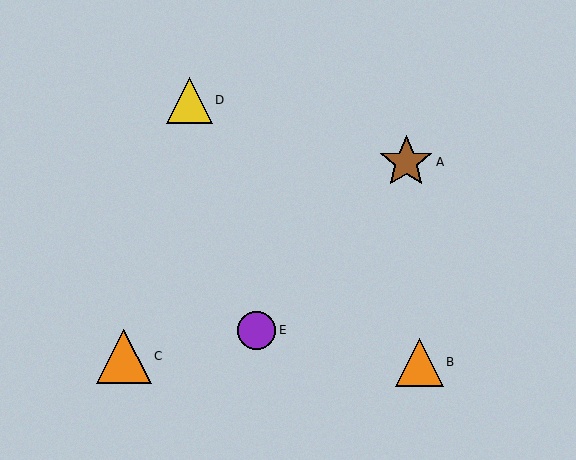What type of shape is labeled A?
Shape A is a brown star.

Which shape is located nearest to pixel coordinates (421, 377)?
The orange triangle (labeled B) at (419, 362) is nearest to that location.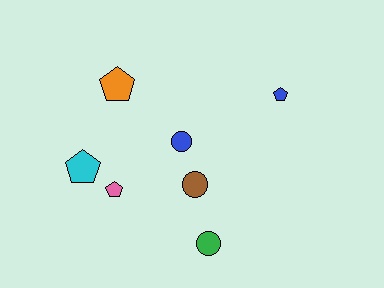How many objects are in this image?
There are 7 objects.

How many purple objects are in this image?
There are no purple objects.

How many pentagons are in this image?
There are 4 pentagons.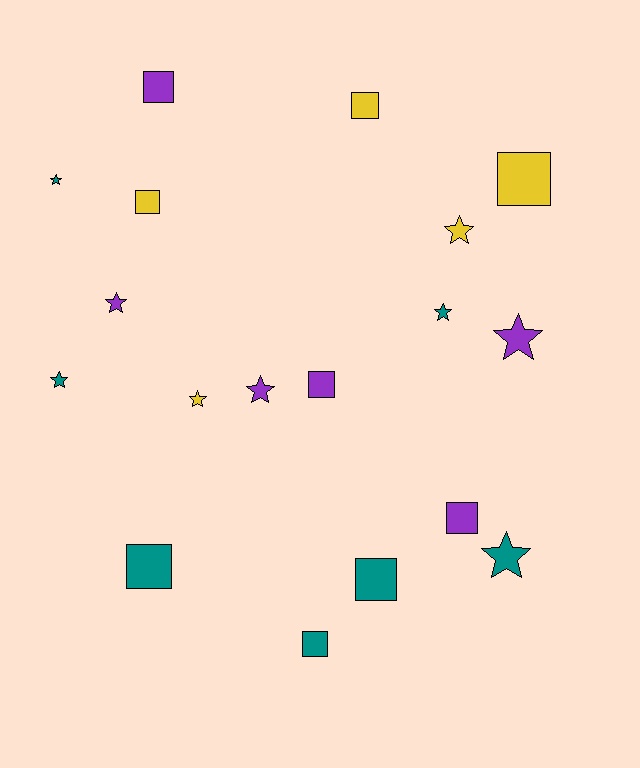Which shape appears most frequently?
Star, with 9 objects.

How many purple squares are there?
There are 3 purple squares.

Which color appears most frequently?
Teal, with 7 objects.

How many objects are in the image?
There are 18 objects.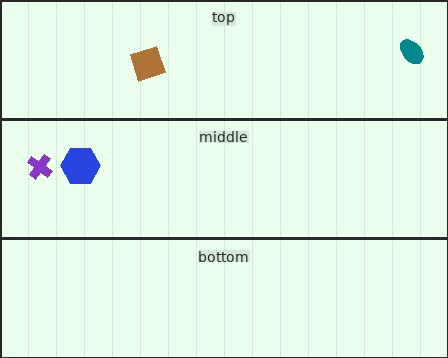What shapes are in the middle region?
The blue hexagon, the purple cross.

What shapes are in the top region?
The teal ellipse, the brown diamond.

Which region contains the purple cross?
The middle region.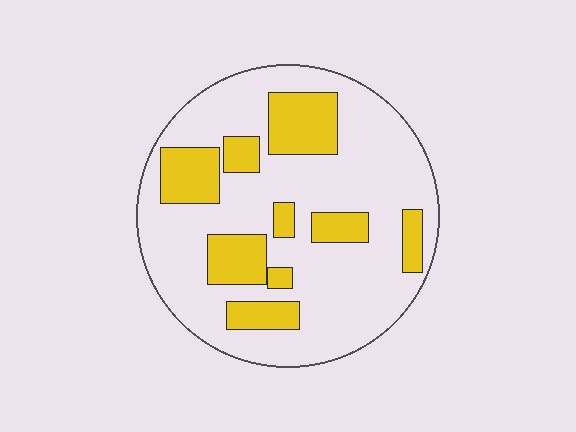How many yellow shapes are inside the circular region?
9.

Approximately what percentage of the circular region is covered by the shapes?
Approximately 25%.